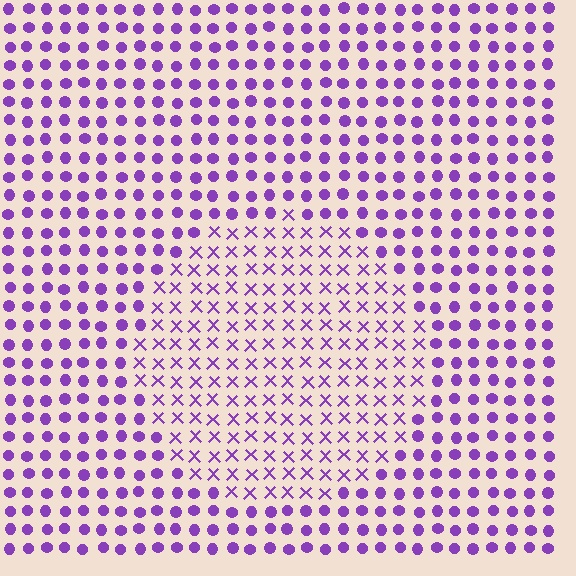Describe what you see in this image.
The image is filled with small purple elements arranged in a uniform grid. A circle-shaped region contains X marks, while the surrounding area contains circles. The boundary is defined purely by the change in element shape.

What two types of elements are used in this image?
The image uses X marks inside the circle region and circles outside it.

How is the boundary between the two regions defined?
The boundary is defined by a change in element shape: X marks inside vs. circles outside. All elements share the same color and spacing.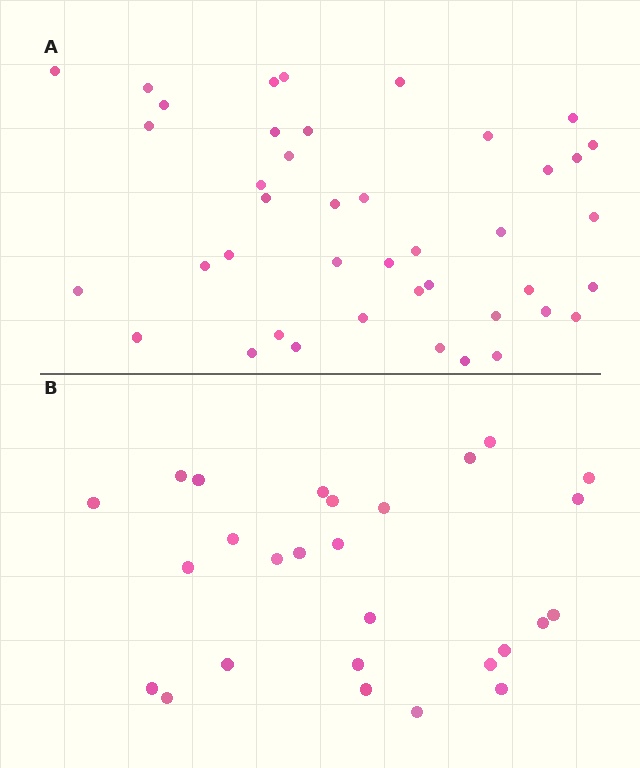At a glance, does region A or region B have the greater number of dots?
Region A (the top region) has more dots.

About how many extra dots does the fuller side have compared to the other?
Region A has approximately 15 more dots than region B.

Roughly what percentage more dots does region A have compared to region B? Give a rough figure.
About 55% more.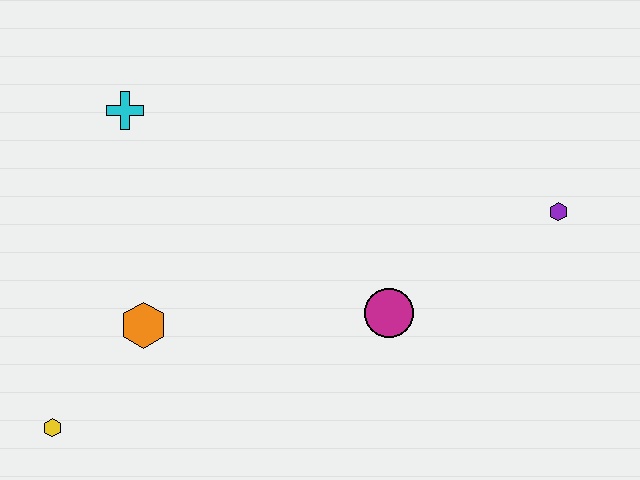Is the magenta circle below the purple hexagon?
Yes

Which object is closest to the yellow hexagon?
The orange hexagon is closest to the yellow hexagon.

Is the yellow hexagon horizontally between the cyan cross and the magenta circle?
No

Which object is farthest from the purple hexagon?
The yellow hexagon is farthest from the purple hexagon.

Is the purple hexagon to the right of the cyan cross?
Yes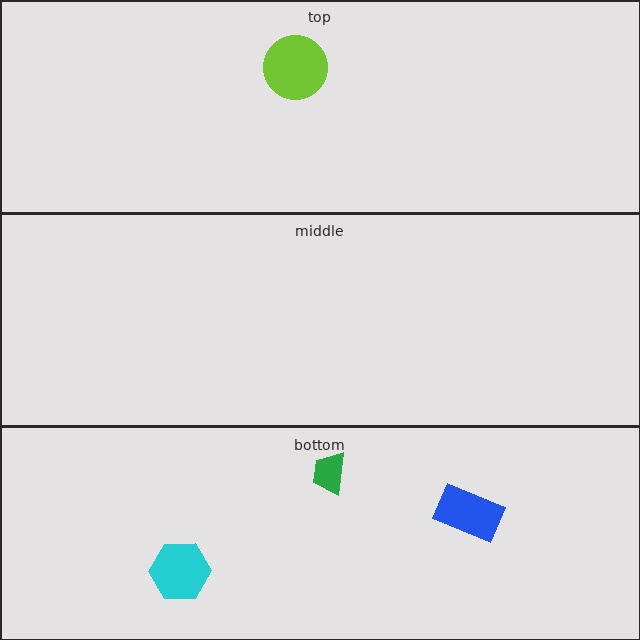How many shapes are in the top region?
1.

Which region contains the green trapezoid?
The bottom region.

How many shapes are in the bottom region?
3.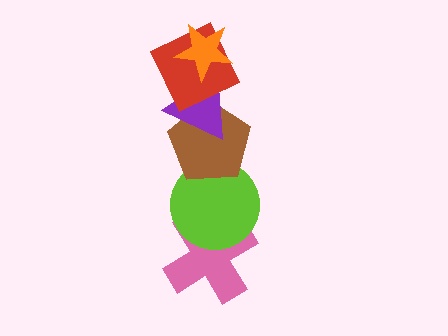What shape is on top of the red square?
The orange star is on top of the red square.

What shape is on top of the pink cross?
The lime circle is on top of the pink cross.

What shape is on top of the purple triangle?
The red square is on top of the purple triangle.